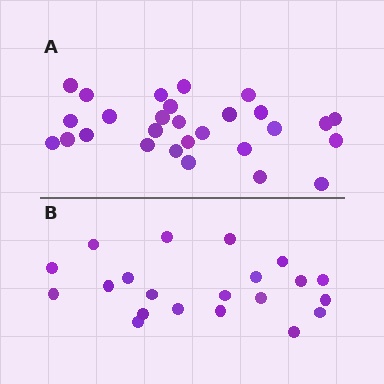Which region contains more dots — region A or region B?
Region A (the top region) has more dots.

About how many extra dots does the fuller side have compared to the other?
Region A has roughly 8 or so more dots than region B.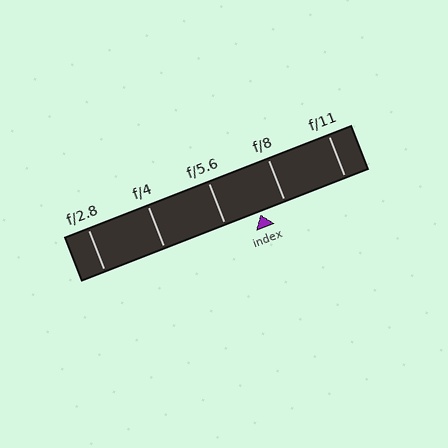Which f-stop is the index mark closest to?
The index mark is closest to f/8.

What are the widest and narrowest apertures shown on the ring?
The widest aperture shown is f/2.8 and the narrowest is f/11.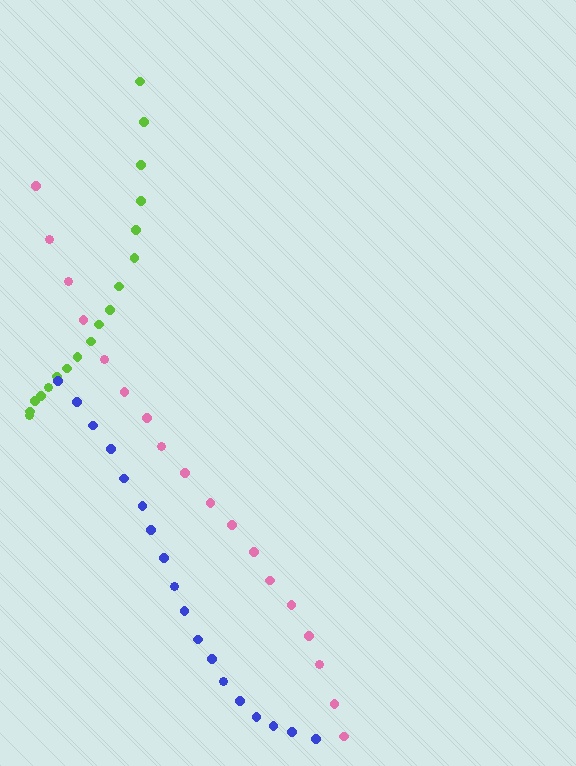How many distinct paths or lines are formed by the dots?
There are 3 distinct paths.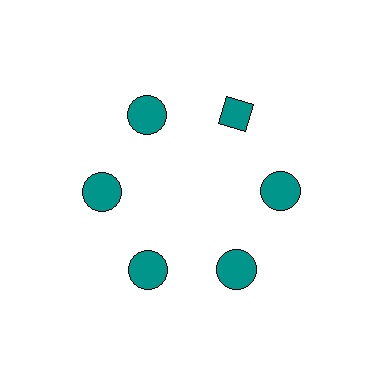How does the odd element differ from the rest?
It has a different shape: diamond instead of circle.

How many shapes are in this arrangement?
There are 6 shapes arranged in a ring pattern.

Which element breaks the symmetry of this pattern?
The teal diamond at roughly the 1 o'clock position breaks the symmetry. All other shapes are teal circles.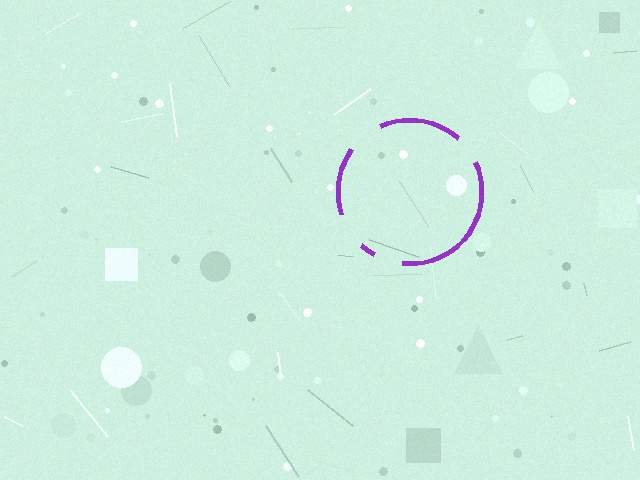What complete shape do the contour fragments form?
The contour fragments form a circle.